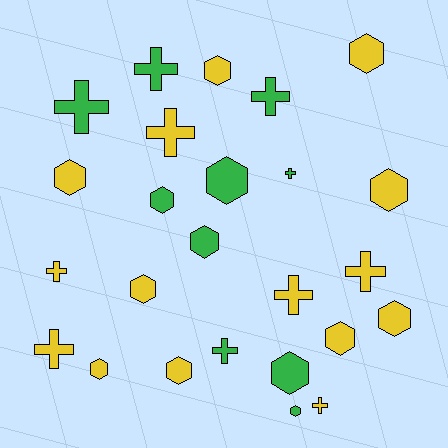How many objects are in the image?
There are 25 objects.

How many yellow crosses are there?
There are 6 yellow crosses.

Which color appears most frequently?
Yellow, with 15 objects.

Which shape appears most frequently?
Hexagon, with 14 objects.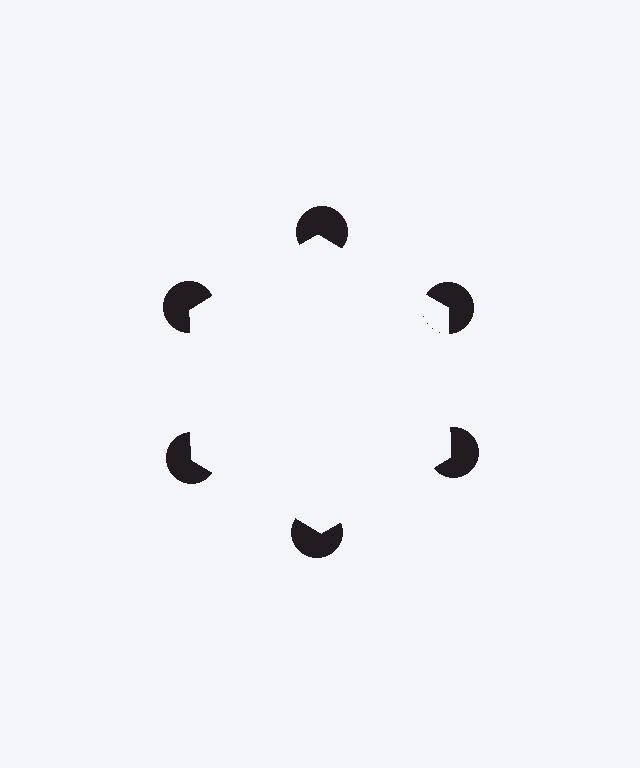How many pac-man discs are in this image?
There are 6 — one at each vertex of the illusory hexagon.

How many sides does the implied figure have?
6 sides.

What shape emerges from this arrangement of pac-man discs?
An illusory hexagon — its edges are inferred from the aligned wedge cuts in the pac-man discs, not physically drawn.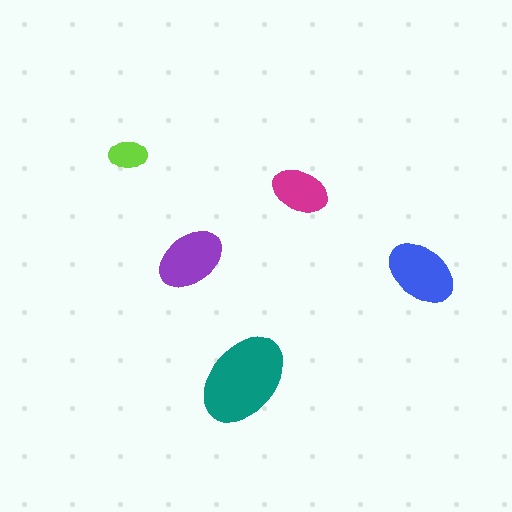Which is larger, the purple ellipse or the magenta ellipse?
The purple one.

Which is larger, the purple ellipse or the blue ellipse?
The blue one.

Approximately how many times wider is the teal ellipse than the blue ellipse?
About 1.5 times wider.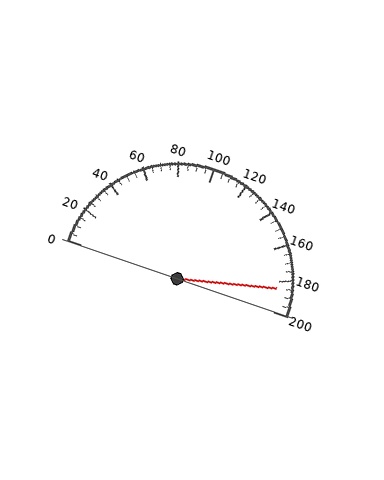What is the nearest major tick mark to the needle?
The nearest major tick mark is 180.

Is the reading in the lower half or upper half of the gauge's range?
The reading is in the upper half of the range (0 to 200).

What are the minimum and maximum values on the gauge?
The gauge ranges from 0 to 200.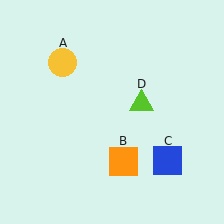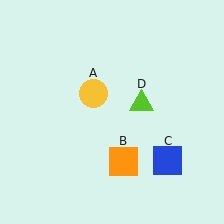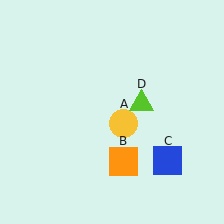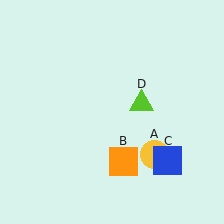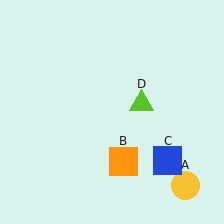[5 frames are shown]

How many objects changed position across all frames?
1 object changed position: yellow circle (object A).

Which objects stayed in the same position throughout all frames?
Orange square (object B) and blue square (object C) and lime triangle (object D) remained stationary.